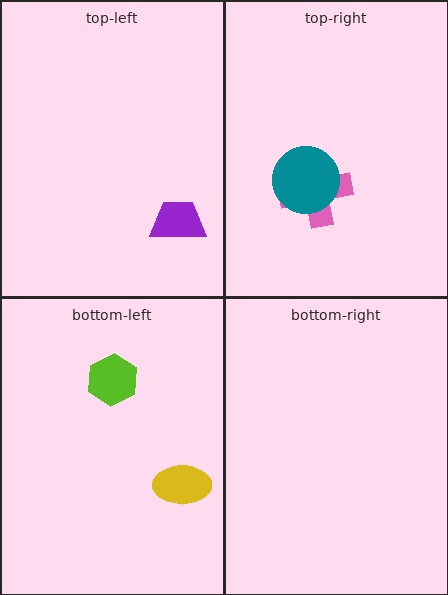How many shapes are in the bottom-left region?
2.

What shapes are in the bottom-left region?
The yellow ellipse, the lime hexagon.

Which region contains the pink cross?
The top-right region.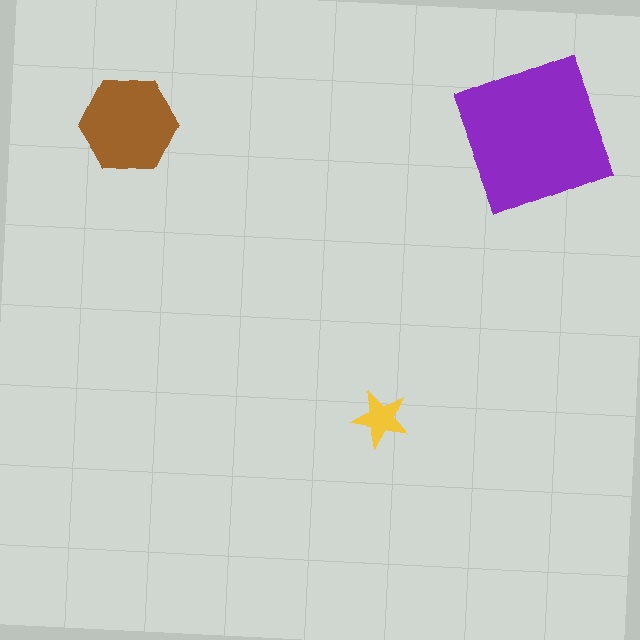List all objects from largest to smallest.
The purple square, the brown hexagon, the yellow star.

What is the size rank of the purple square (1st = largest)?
1st.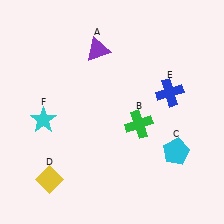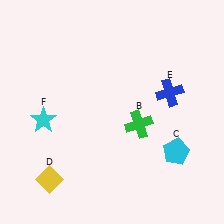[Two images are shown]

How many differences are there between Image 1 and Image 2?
There is 1 difference between the two images.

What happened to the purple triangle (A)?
The purple triangle (A) was removed in Image 2. It was in the top-left area of Image 1.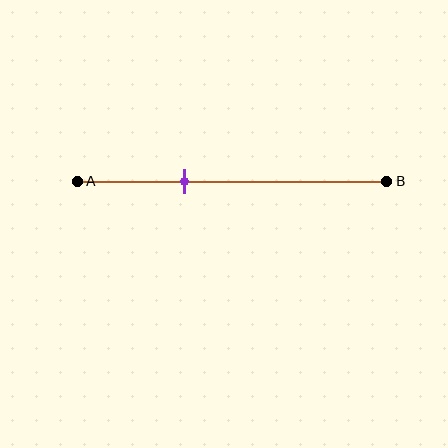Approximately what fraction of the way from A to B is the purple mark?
The purple mark is approximately 35% of the way from A to B.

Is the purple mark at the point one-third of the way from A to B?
Yes, the mark is approximately at the one-third point.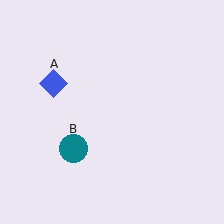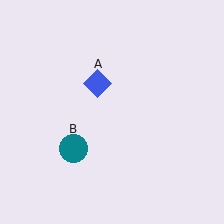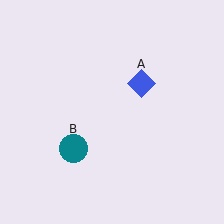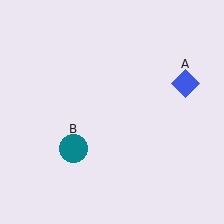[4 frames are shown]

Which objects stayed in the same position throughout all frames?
Teal circle (object B) remained stationary.